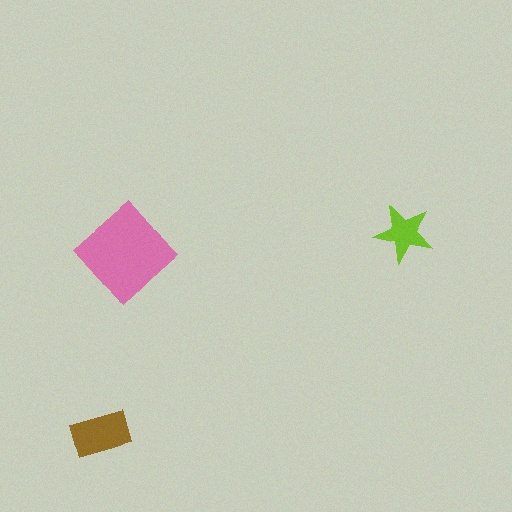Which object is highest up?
The lime star is topmost.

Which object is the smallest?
The lime star.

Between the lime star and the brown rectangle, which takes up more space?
The brown rectangle.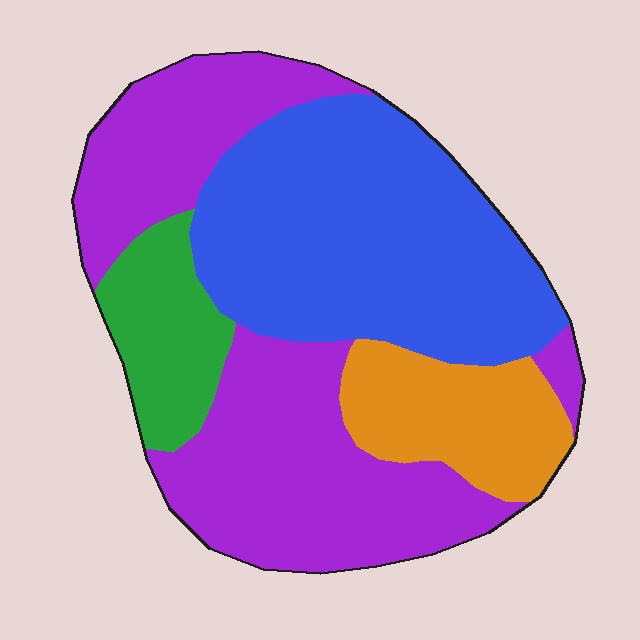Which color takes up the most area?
Purple, at roughly 40%.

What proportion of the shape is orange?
Orange covers 13% of the shape.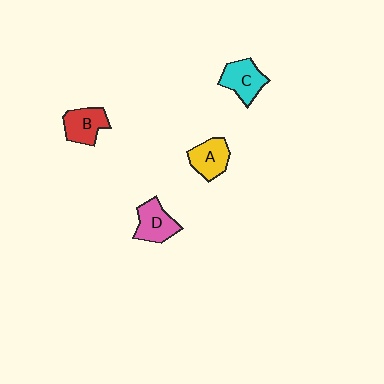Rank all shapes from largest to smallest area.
From largest to smallest: C (cyan), D (pink), B (red), A (yellow).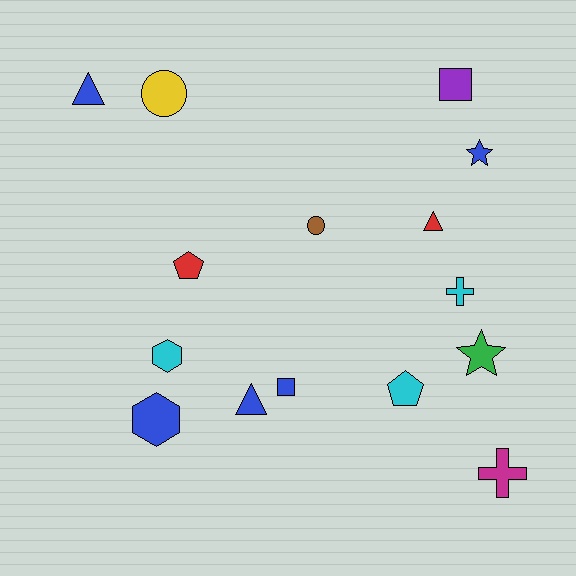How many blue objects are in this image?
There are 5 blue objects.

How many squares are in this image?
There are 2 squares.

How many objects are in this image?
There are 15 objects.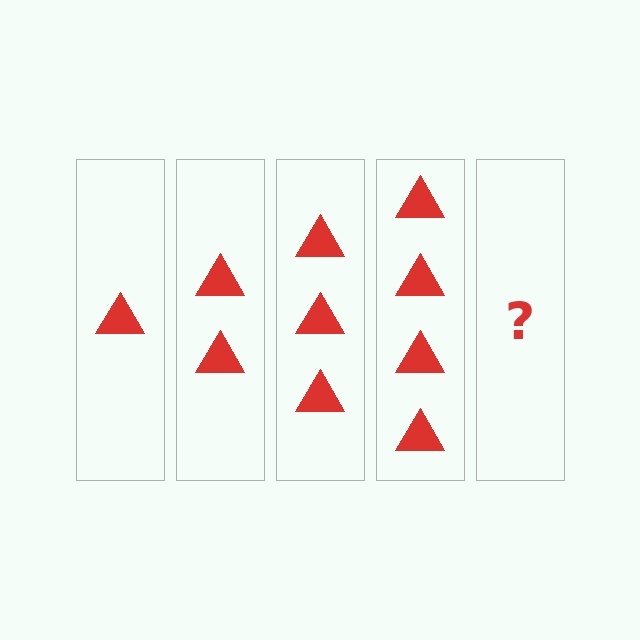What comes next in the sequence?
The next element should be 5 triangles.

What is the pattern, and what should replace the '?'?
The pattern is that each step adds one more triangle. The '?' should be 5 triangles.